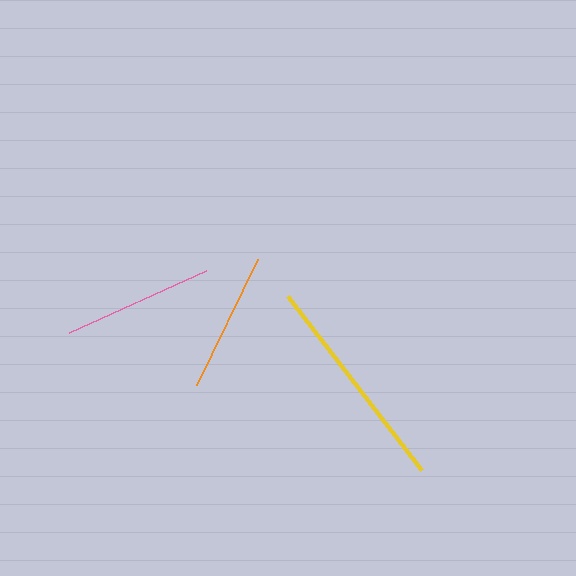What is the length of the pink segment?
The pink segment is approximately 151 pixels long.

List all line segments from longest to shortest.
From longest to shortest: yellow, pink, orange.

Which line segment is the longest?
The yellow line is the longest at approximately 219 pixels.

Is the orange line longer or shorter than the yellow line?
The yellow line is longer than the orange line.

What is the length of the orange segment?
The orange segment is approximately 140 pixels long.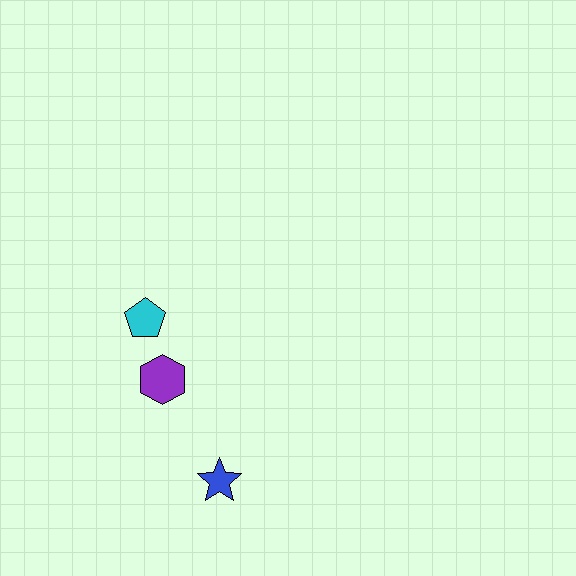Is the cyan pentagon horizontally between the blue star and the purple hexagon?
No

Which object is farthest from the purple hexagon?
The blue star is farthest from the purple hexagon.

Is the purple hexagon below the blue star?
No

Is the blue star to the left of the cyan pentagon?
No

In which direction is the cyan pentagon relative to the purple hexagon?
The cyan pentagon is above the purple hexagon.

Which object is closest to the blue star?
The purple hexagon is closest to the blue star.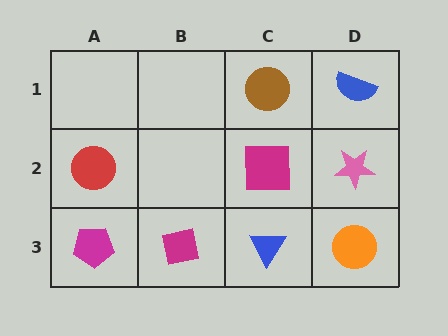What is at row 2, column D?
A pink star.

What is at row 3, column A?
A magenta pentagon.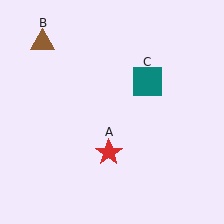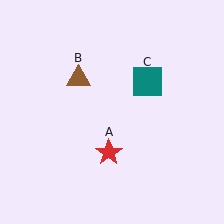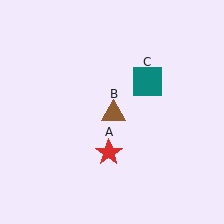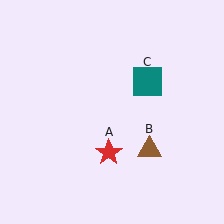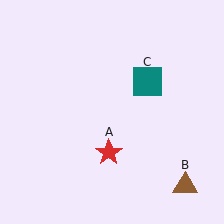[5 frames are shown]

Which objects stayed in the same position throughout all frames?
Red star (object A) and teal square (object C) remained stationary.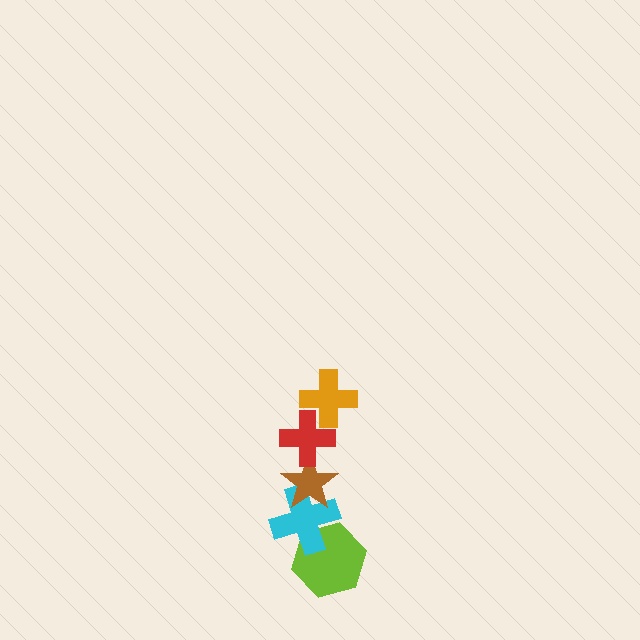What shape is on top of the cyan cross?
The brown star is on top of the cyan cross.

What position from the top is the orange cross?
The orange cross is 1st from the top.